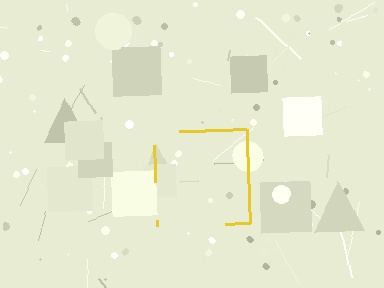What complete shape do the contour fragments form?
The contour fragments form a square.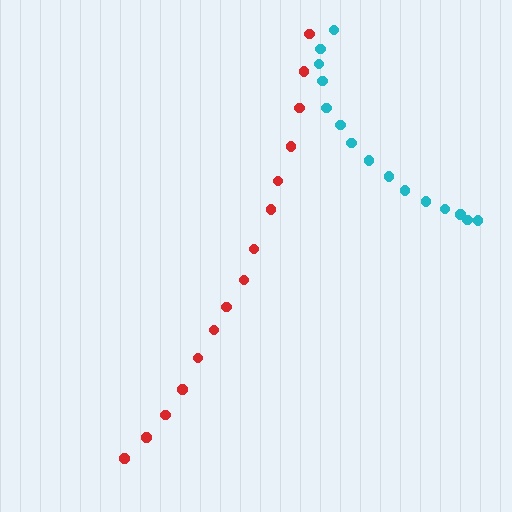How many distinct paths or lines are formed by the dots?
There are 2 distinct paths.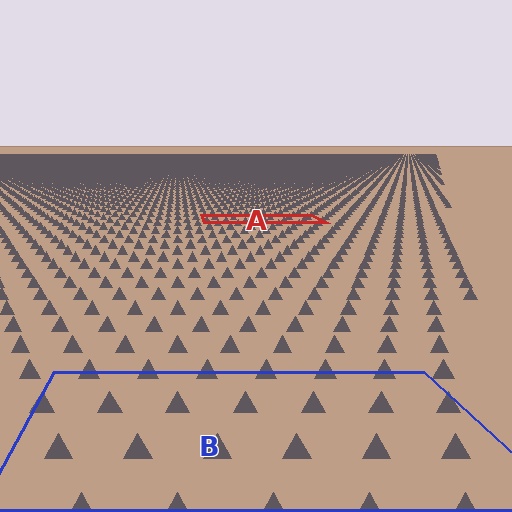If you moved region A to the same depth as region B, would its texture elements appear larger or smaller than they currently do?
They would appear larger. At a closer depth, the same texture elements are projected at a bigger on-screen size.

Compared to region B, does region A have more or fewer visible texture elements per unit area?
Region A has more texture elements per unit area — they are packed more densely because it is farther away.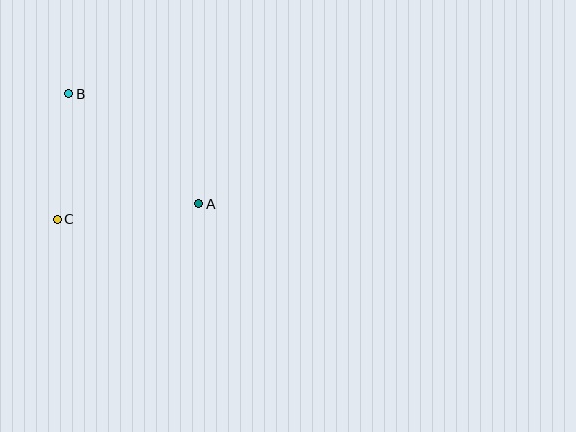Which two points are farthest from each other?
Points A and B are farthest from each other.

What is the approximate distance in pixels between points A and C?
The distance between A and C is approximately 142 pixels.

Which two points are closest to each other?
Points B and C are closest to each other.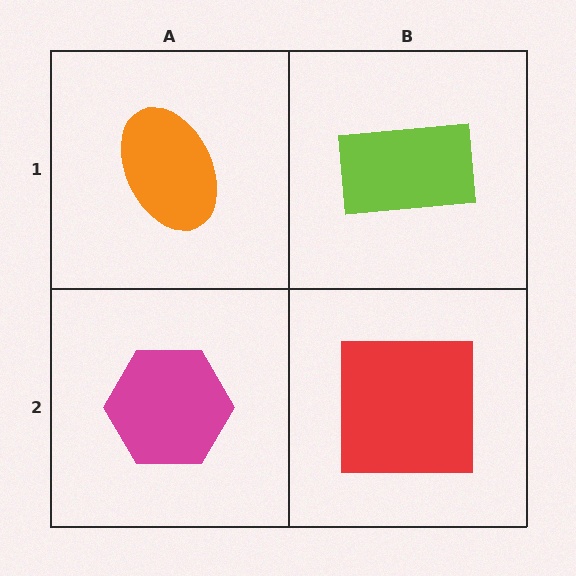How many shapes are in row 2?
2 shapes.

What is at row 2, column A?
A magenta hexagon.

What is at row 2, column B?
A red square.